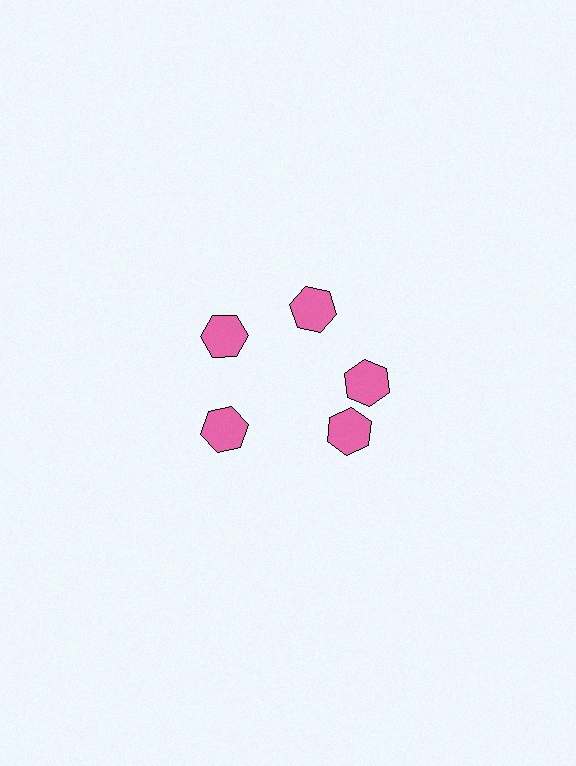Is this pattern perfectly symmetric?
No. The 5 pink hexagons are arranged in a ring, but one element near the 5 o'clock position is rotated out of alignment along the ring, breaking the 5-fold rotational symmetry.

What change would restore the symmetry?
The symmetry would be restored by rotating it back into even spacing with its neighbors so that all 5 hexagons sit at equal angles and equal distance from the center.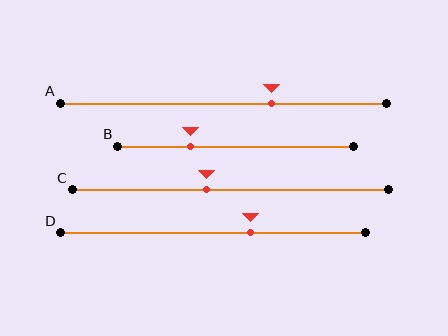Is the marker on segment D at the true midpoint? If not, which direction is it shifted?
No, the marker on segment D is shifted to the right by about 13% of the segment length.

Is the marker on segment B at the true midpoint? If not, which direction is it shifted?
No, the marker on segment B is shifted to the left by about 19% of the segment length.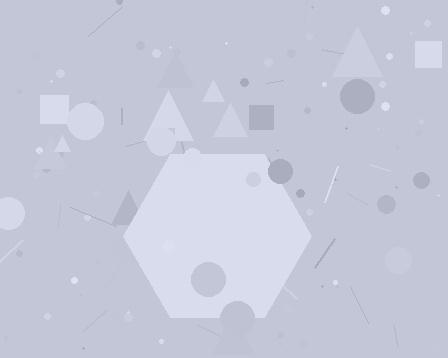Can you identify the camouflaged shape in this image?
The camouflaged shape is a hexagon.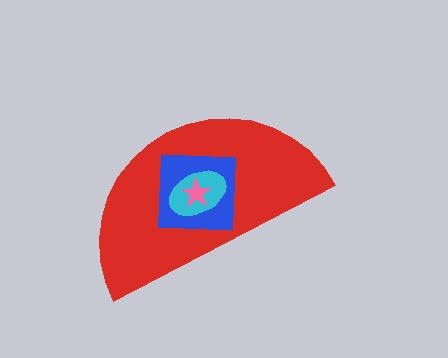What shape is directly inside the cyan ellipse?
The pink star.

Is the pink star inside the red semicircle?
Yes.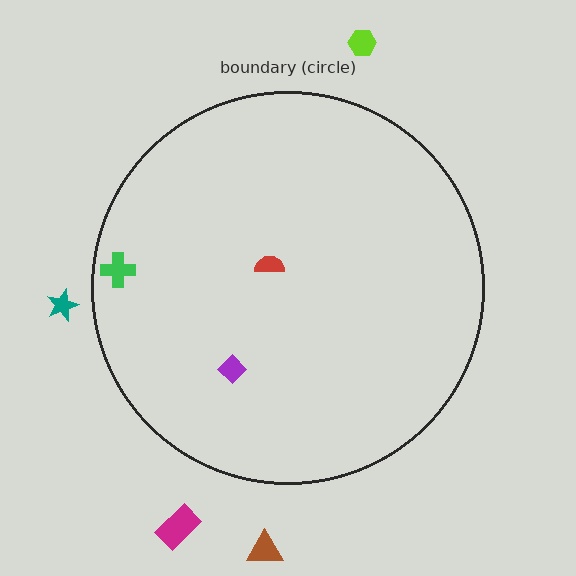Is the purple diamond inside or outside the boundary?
Inside.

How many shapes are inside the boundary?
3 inside, 4 outside.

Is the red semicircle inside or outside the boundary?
Inside.